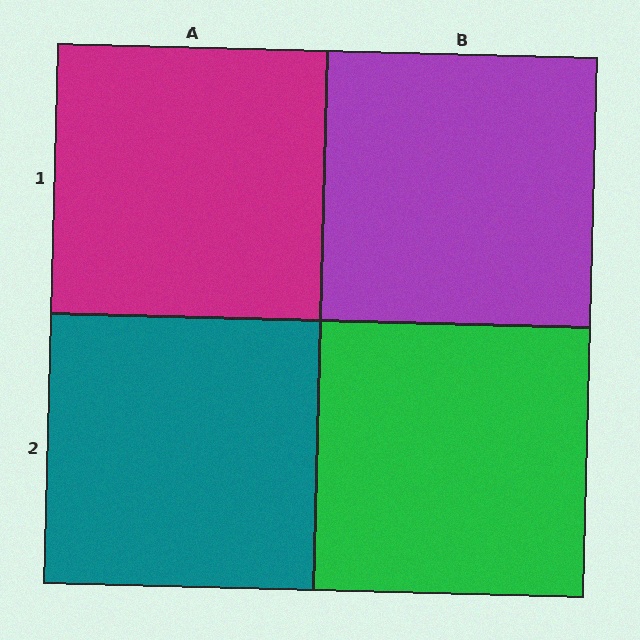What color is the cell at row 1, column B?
Purple.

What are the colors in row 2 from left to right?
Teal, green.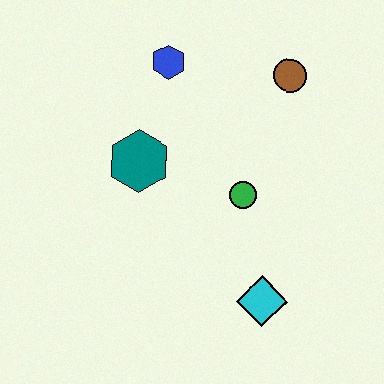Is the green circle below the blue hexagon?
Yes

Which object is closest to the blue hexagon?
The teal hexagon is closest to the blue hexagon.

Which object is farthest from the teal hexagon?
The cyan diamond is farthest from the teal hexagon.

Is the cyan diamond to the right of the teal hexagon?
Yes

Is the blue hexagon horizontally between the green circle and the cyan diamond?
No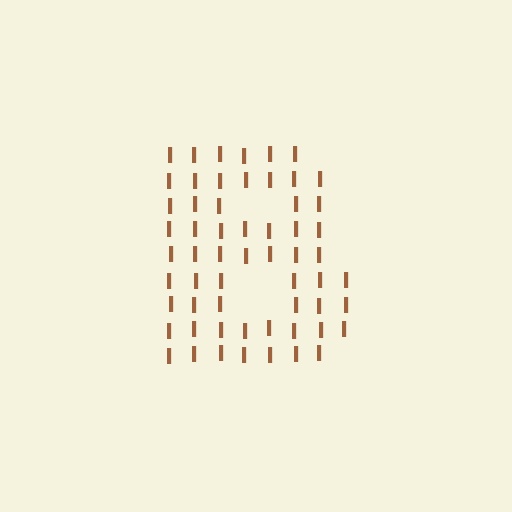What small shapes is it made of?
It is made of small letter I's.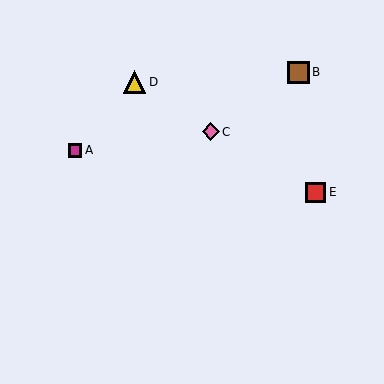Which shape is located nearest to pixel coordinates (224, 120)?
The pink diamond (labeled C) at (211, 132) is nearest to that location.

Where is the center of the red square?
The center of the red square is at (316, 192).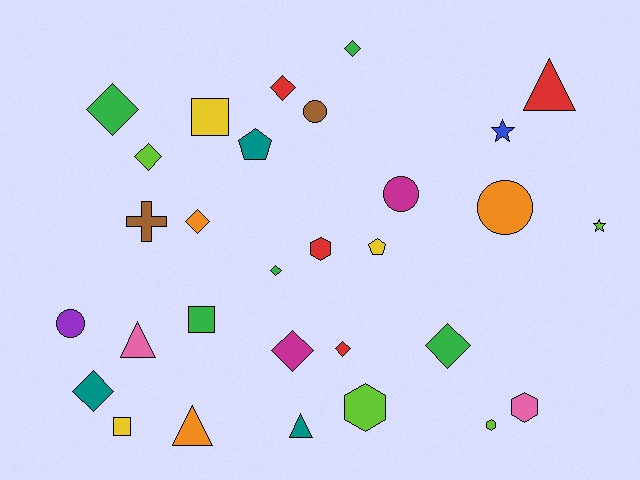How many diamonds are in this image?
There are 10 diamonds.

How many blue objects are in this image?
There is 1 blue object.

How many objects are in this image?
There are 30 objects.